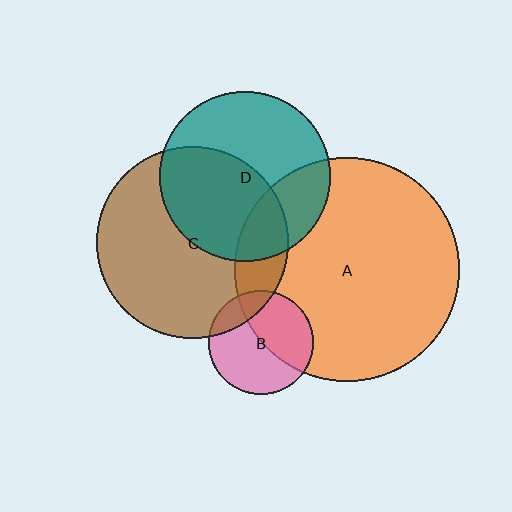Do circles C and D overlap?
Yes.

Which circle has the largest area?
Circle A (orange).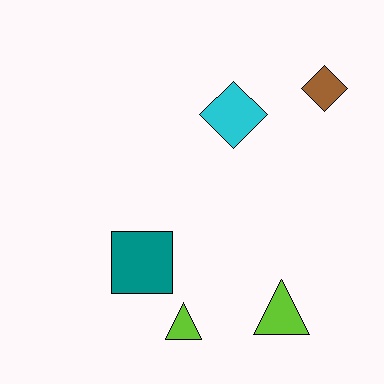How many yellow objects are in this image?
There are no yellow objects.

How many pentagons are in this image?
There are no pentagons.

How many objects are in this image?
There are 5 objects.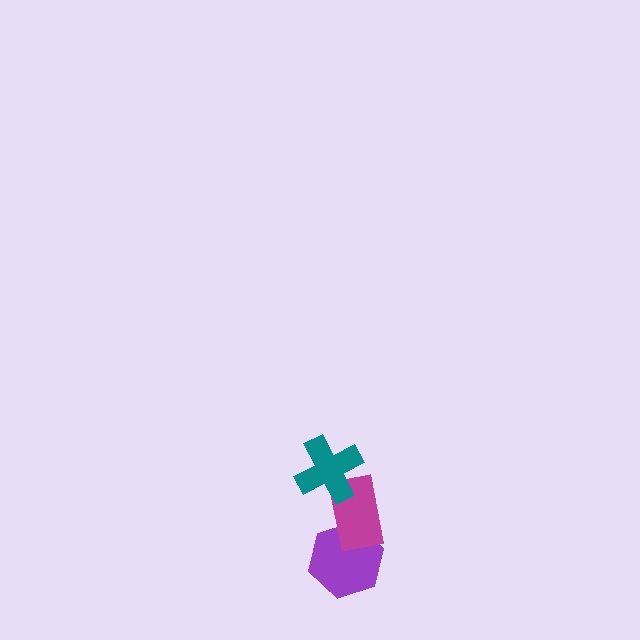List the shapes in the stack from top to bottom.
From top to bottom: the teal cross, the magenta rectangle, the purple hexagon.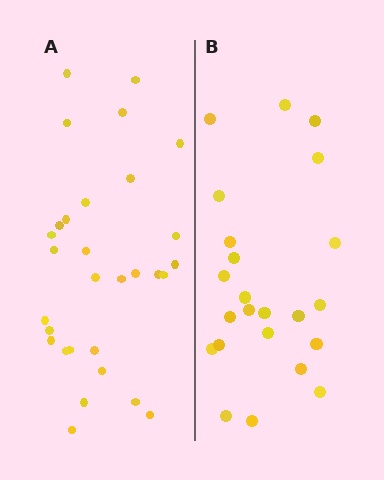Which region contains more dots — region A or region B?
Region A (the left region) has more dots.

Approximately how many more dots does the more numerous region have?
Region A has roughly 8 or so more dots than region B.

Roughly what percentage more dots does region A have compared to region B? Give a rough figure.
About 30% more.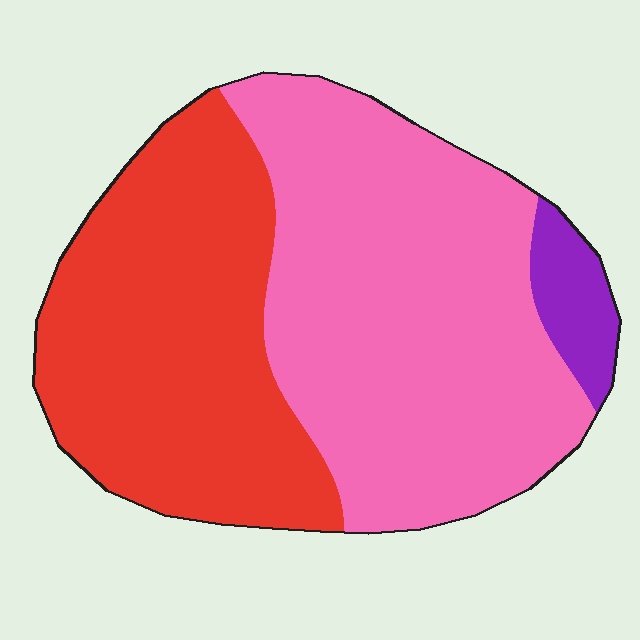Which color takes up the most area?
Pink, at roughly 55%.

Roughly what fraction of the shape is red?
Red takes up about two fifths (2/5) of the shape.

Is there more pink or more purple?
Pink.